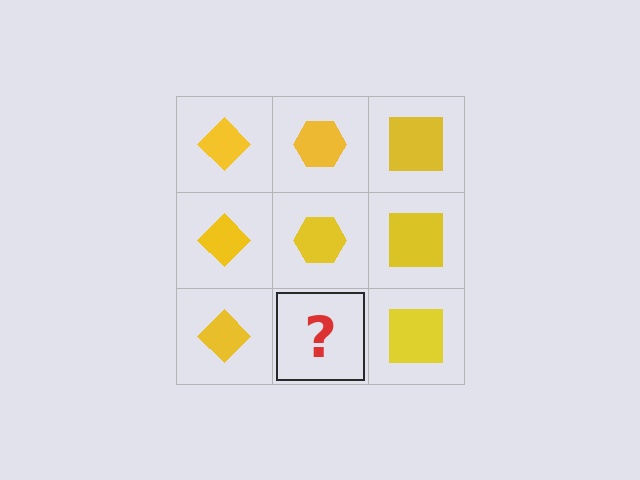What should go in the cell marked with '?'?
The missing cell should contain a yellow hexagon.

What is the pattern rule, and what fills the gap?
The rule is that each column has a consistent shape. The gap should be filled with a yellow hexagon.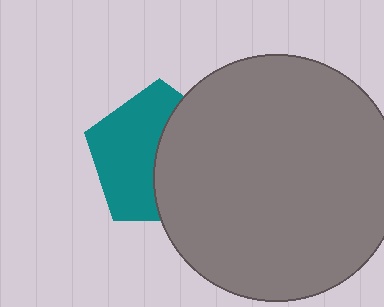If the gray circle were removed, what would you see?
You would see the complete teal pentagon.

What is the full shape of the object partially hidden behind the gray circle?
The partially hidden object is a teal pentagon.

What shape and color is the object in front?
The object in front is a gray circle.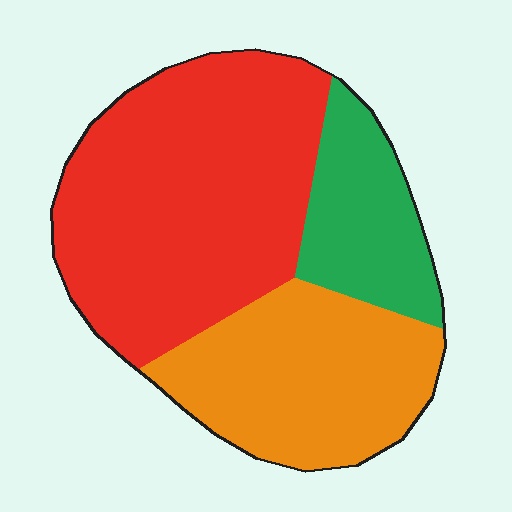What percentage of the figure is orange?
Orange covers roughly 30% of the figure.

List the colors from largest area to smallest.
From largest to smallest: red, orange, green.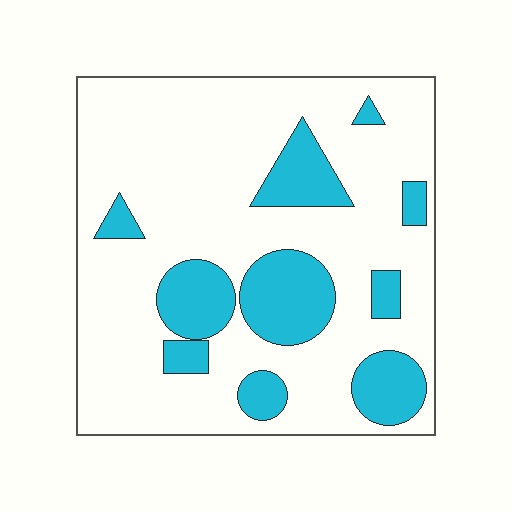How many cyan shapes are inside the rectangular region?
10.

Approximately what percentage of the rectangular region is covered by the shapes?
Approximately 25%.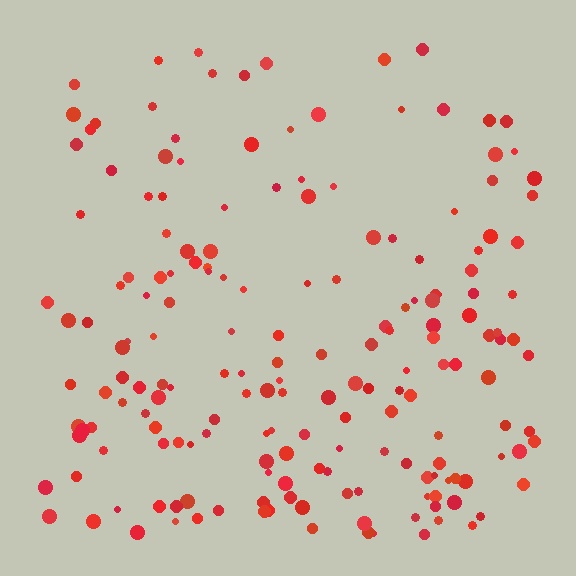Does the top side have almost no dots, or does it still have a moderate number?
Still a moderate number, just noticeably fewer than the bottom.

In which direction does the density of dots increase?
From top to bottom, with the bottom side densest.